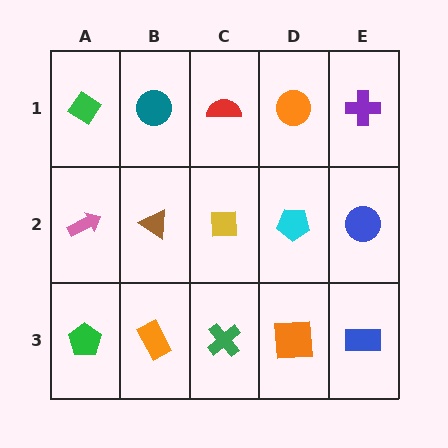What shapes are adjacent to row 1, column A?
A pink arrow (row 2, column A), a teal circle (row 1, column B).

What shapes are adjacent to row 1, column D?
A cyan pentagon (row 2, column D), a red semicircle (row 1, column C), a purple cross (row 1, column E).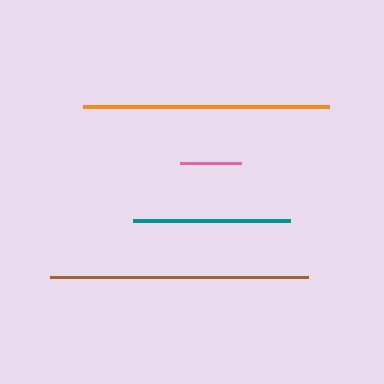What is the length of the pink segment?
The pink segment is approximately 61 pixels long.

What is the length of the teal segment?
The teal segment is approximately 158 pixels long.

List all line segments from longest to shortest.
From longest to shortest: brown, orange, teal, pink.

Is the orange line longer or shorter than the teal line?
The orange line is longer than the teal line.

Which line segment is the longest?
The brown line is the longest at approximately 259 pixels.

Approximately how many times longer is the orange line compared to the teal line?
The orange line is approximately 1.6 times the length of the teal line.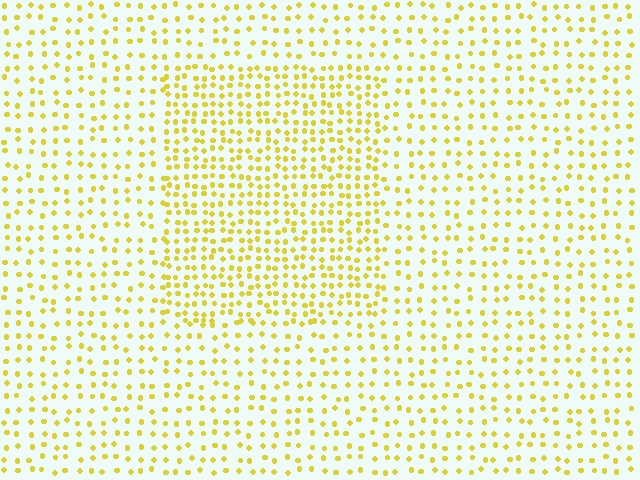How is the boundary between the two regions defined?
The boundary is defined by a change in element density (approximately 1.8x ratio). All elements are the same color, size, and shape.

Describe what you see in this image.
The image contains small yellow elements arranged at two different densities. A rectangle-shaped region is visible where the elements are more densely packed than the surrounding area.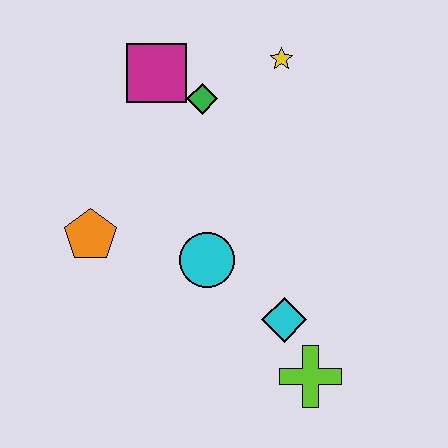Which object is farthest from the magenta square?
The lime cross is farthest from the magenta square.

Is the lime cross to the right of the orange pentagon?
Yes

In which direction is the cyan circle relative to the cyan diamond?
The cyan circle is to the left of the cyan diamond.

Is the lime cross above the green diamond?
No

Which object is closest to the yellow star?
The green diamond is closest to the yellow star.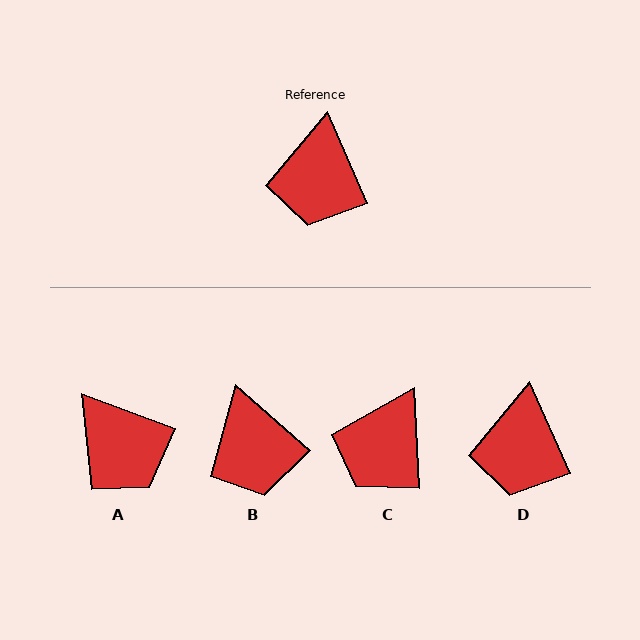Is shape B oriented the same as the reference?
No, it is off by about 25 degrees.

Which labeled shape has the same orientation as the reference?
D.